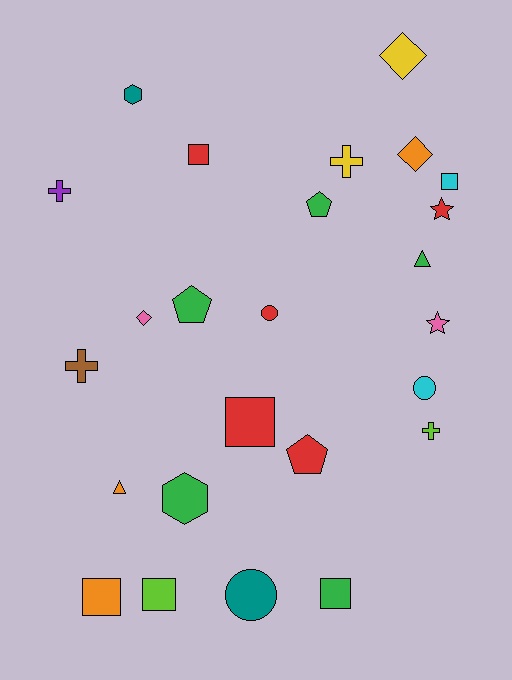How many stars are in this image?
There are 2 stars.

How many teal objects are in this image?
There are 2 teal objects.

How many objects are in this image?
There are 25 objects.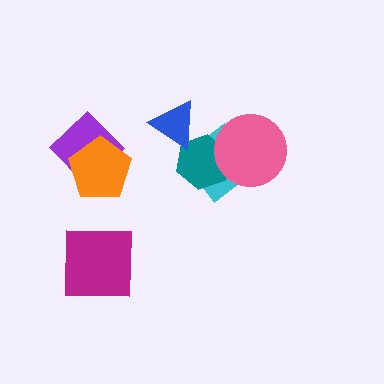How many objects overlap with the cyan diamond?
2 objects overlap with the cyan diamond.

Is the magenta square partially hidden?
No, no other shape covers it.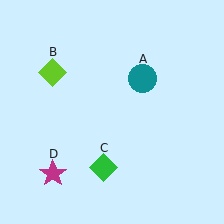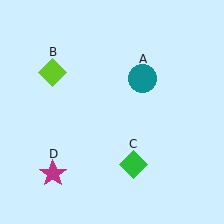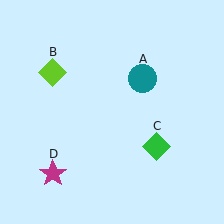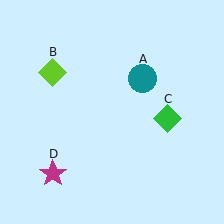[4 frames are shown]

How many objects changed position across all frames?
1 object changed position: green diamond (object C).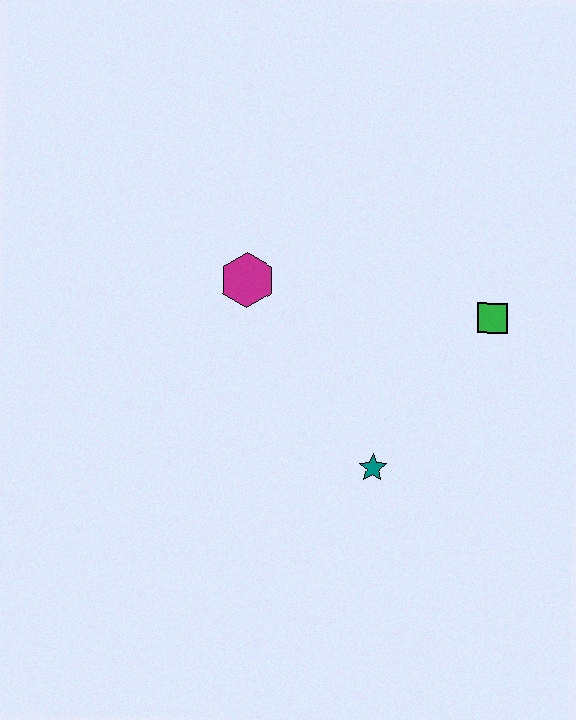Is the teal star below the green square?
Yes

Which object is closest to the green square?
The teal star is closest to the green square.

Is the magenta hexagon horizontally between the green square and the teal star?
No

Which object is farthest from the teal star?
The magenta hexagon is farthest from the teal star.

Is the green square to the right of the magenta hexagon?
Yes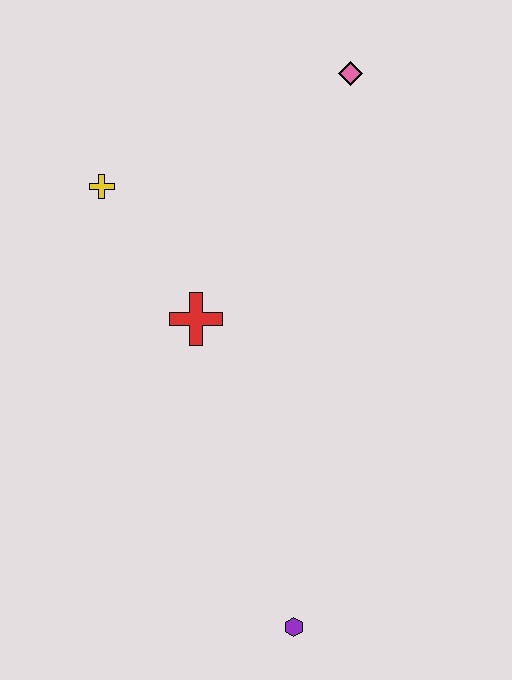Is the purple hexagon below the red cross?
Yes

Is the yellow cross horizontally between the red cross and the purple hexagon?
No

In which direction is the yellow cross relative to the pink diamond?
The yellow cross is to the left of the pink diamond.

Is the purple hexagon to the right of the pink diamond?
No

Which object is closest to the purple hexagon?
The red cross is closest to the purple hexagon.